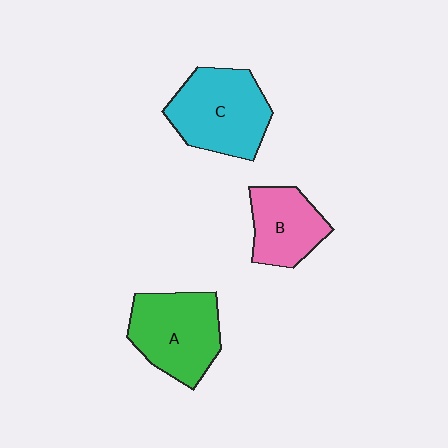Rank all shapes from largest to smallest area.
From largest to smallest: C (cyan), A (green), B (pink).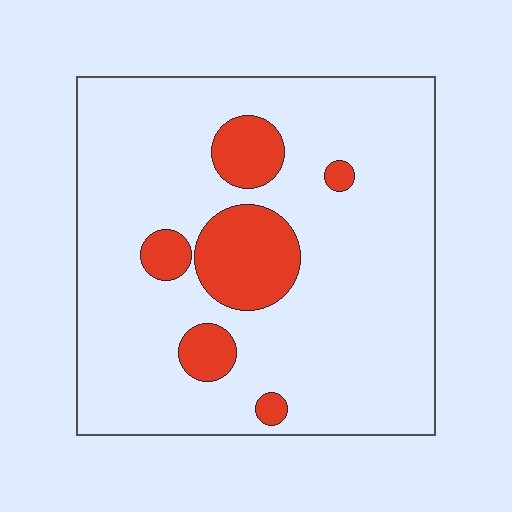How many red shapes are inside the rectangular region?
6.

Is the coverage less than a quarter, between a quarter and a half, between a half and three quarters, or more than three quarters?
Less than a quarter.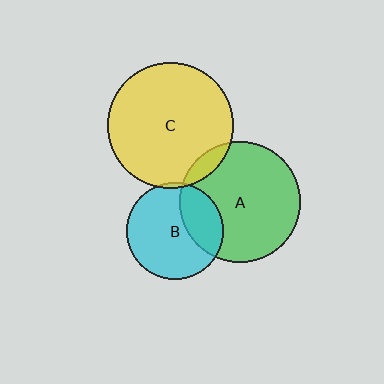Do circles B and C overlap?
Yes.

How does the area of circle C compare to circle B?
Approximately 1.7 times.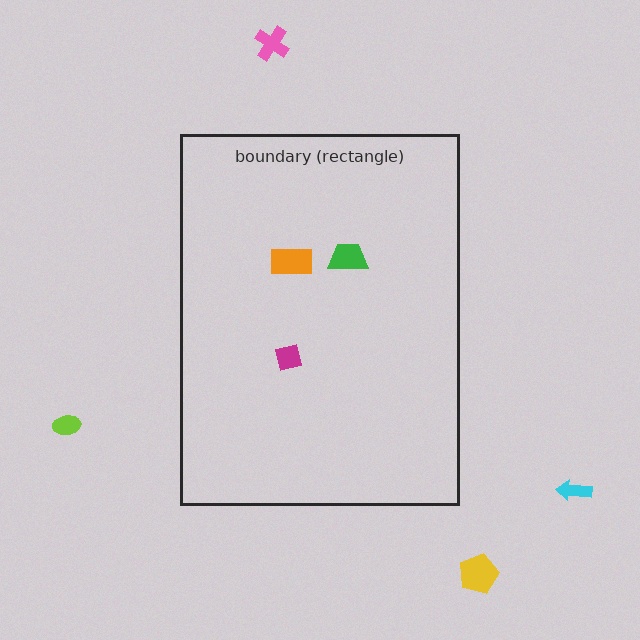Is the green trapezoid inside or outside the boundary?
Inside.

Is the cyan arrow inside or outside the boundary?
Outside.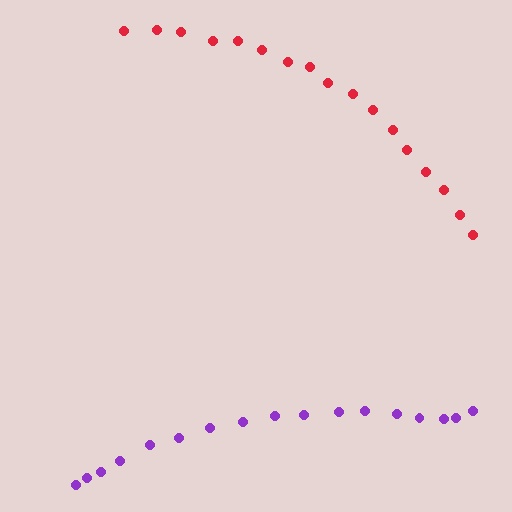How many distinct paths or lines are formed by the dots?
There are 2 distinct paths.